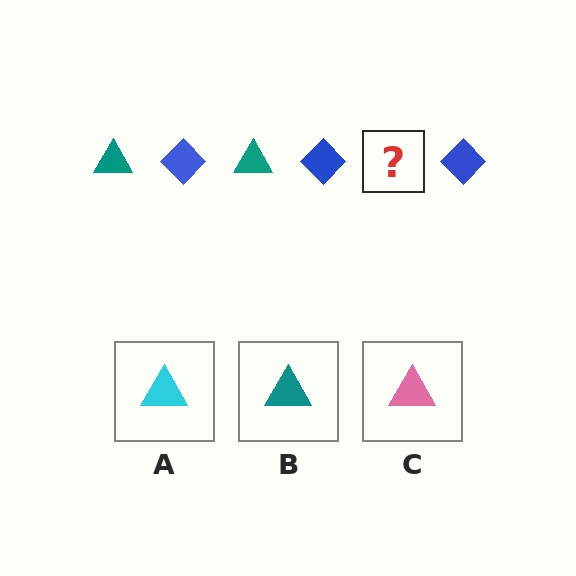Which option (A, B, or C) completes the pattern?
B.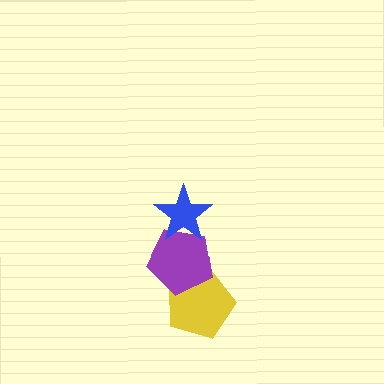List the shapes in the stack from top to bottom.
From top to bottom: the blue star, the purple pentagon, the yellow pentagon.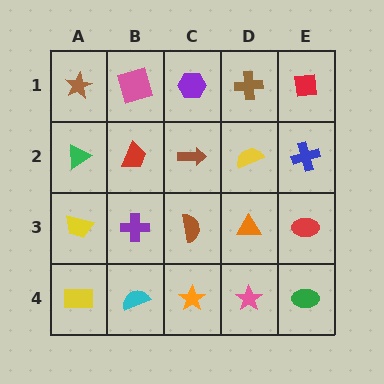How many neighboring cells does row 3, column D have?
4.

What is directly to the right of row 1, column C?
A brown cross.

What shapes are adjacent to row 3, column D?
A yellow semicircle (row 2, column D), a pink star (row 4, column D), a brown semicircle (row 3, column C), a red ellipse (row 3, column E).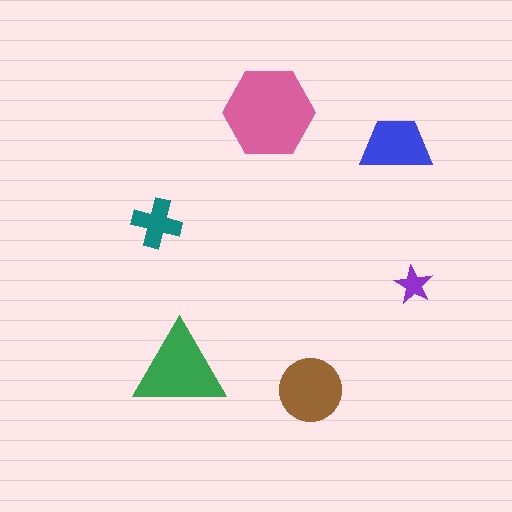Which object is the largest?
The pink hexagon.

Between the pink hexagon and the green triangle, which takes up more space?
The pink hexagon.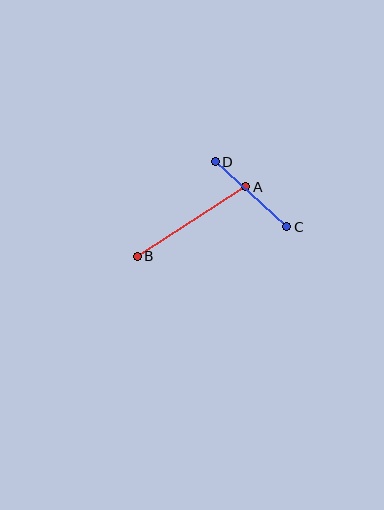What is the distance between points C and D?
The distance is approximately 97 pixels.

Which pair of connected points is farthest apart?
Points A and B are farthest apart.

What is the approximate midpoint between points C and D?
The midpoint is at approximately (251, 194) pixels.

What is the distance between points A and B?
The distance is approximately 129 pixels.